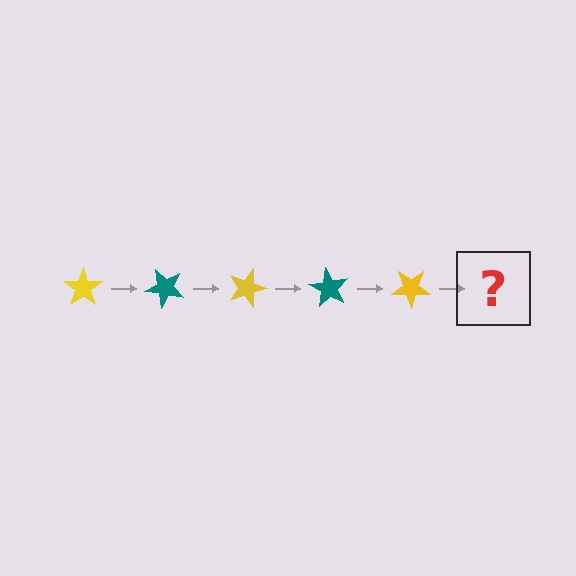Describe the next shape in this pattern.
It should be a teal star, rotated 225 degrees from the start.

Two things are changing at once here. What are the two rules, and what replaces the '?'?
The two rules are that it rotates 45 degrees each step and the color cycles through yellow and teal. The '?' should be a teal star, rotated 225 degrees from the start.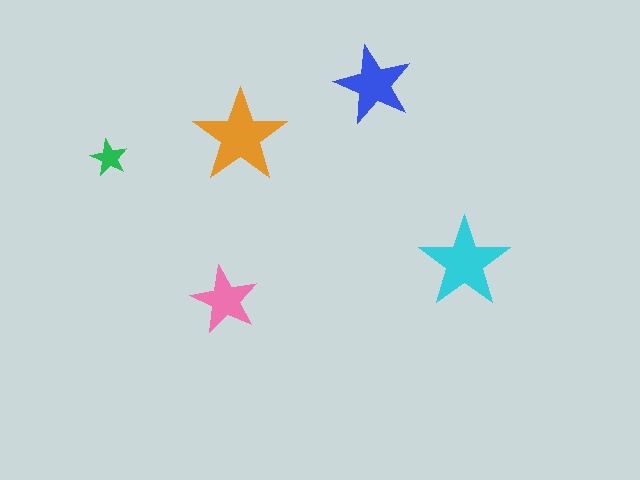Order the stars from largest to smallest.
the orange one, the cyan one, the blue one, the pink one, the green one.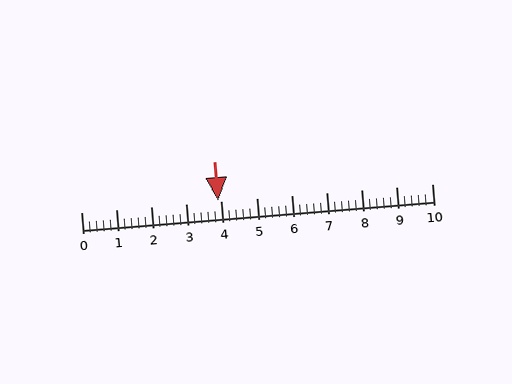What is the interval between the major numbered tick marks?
The major tick marks are spaced 1 units apart.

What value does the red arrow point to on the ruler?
The red arrow points to approximately 3.9.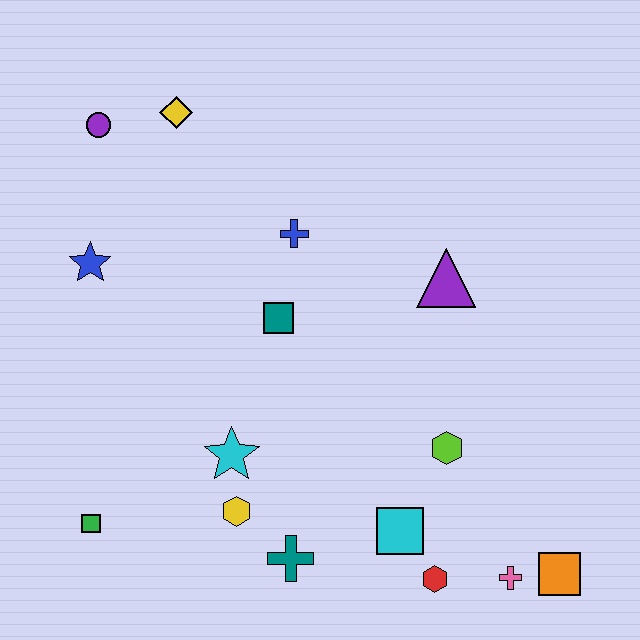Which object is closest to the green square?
The yellow hexagon is closest to the green square.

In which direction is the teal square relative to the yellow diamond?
The teal square is below the yellow diamond.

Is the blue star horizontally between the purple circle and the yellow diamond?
No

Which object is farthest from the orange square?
The purple circle is farthest from the orange square.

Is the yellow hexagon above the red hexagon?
Yes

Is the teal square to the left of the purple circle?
No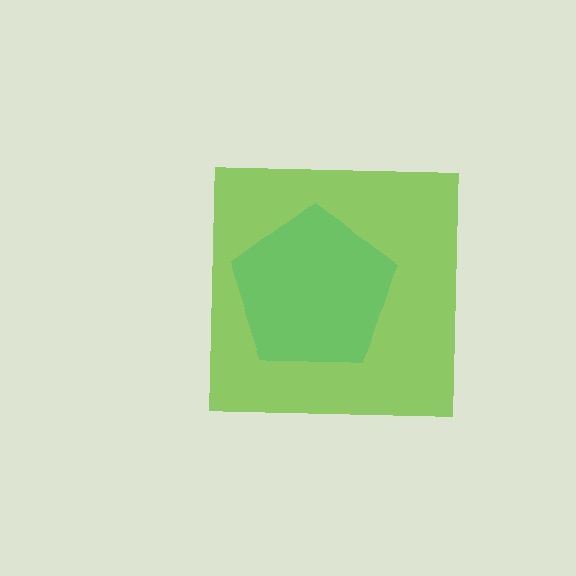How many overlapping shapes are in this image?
There are 2 overlapping shapes in the image.